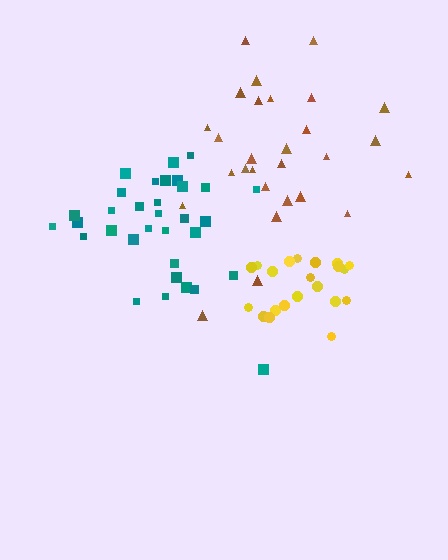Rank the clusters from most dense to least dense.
yellow, teal, brown.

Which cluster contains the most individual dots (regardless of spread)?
Teal (33).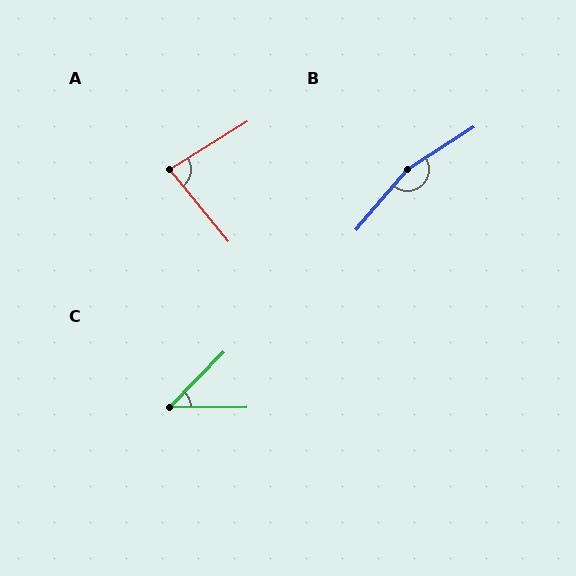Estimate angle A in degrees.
Approximately 82 degrees.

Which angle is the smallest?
C, at approximately 45 degrees.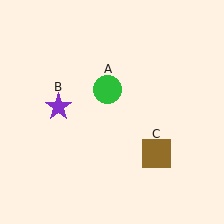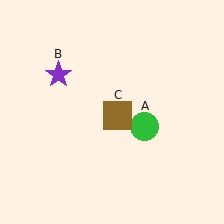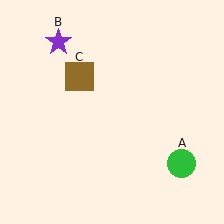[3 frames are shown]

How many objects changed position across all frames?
3 objects changed position: green circle (object A), purple star (object B), brown square (object C).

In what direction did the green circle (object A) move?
The green circle (object A) moved down and to the right.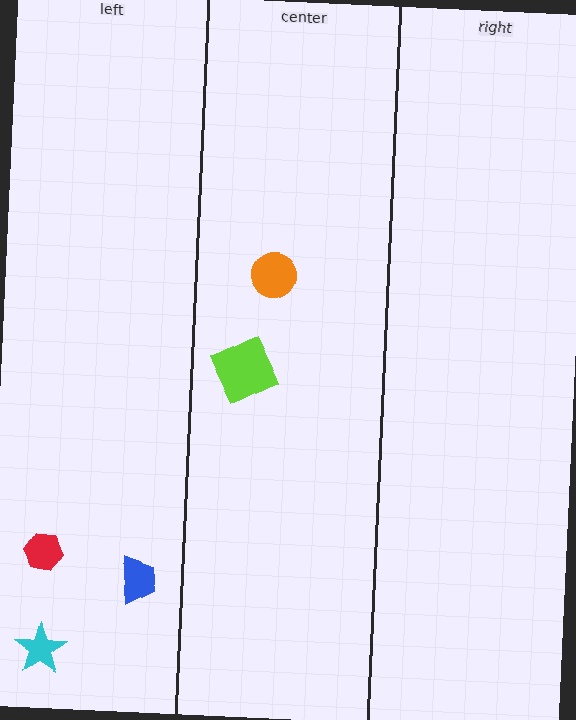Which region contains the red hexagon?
The left region.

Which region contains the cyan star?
The left region.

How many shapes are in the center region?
2.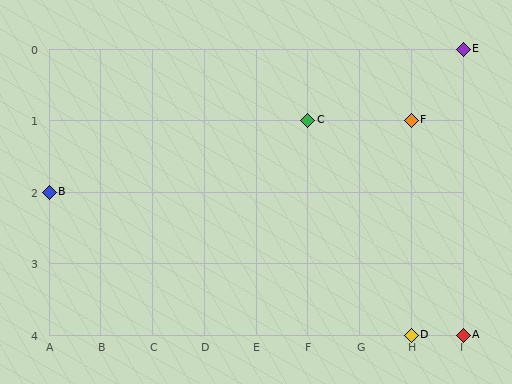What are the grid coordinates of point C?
Point C is at grid coordinates (F, 1).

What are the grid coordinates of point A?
Point A is at grid coordinates (I, 4).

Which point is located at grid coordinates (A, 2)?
Point B is at (A, 2).